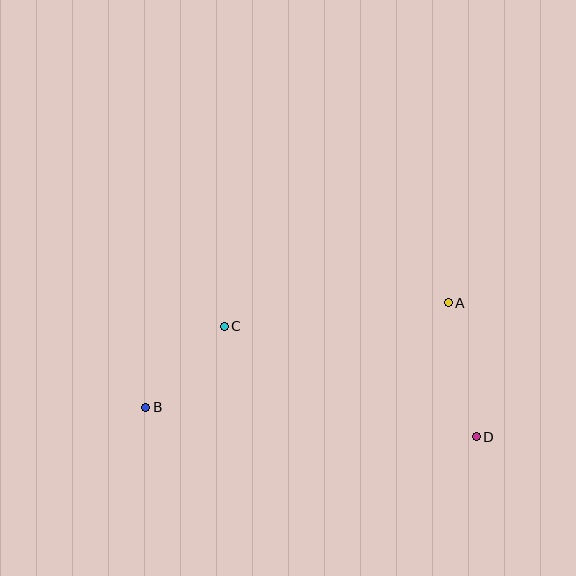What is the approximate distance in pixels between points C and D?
The distance between C and D is approximately 275 pixels.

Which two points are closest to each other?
Points B and C are closest to each other.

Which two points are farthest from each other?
Points B and D are farthest from each other.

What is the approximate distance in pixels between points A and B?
The distance between A and B is approximately 320 pixels.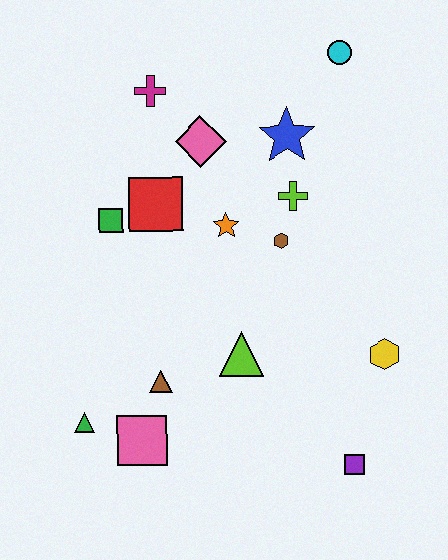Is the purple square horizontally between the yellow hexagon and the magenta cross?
Yes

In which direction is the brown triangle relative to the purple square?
The brown triangle is to the left of the purple square.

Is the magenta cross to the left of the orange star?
Yes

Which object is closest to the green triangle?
The pink square is closest to the green triangle.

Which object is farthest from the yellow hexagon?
The magenta cross is farthest from the yellow hexagon.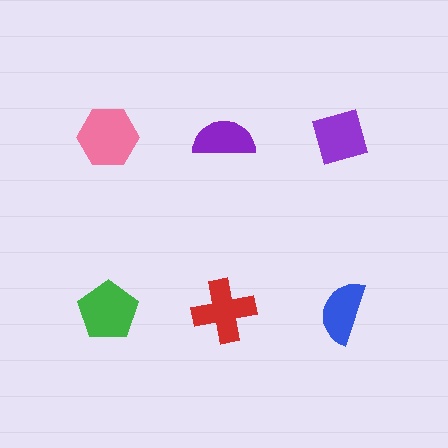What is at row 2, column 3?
A blue semicircle.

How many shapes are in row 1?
3 shapes.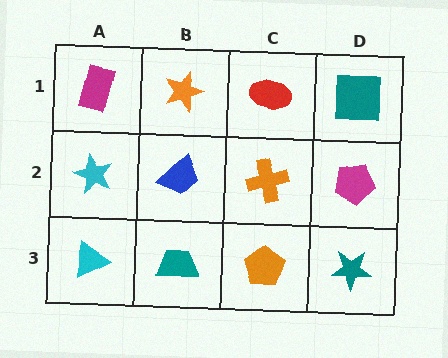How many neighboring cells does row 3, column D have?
2.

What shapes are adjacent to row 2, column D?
A teal square (row 1, column D), a teal star (row 3, column D), an orange cross (row 2, column C).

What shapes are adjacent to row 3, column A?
A cyan star (row 2, column A), a teal trapezoid (row 3, column B).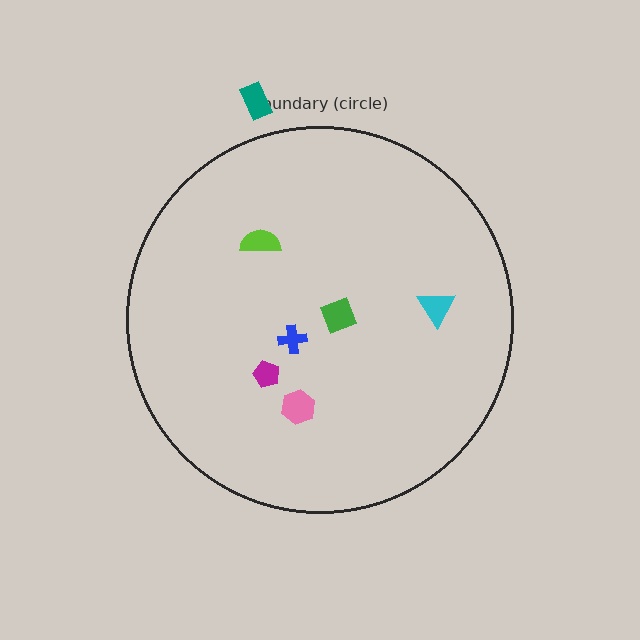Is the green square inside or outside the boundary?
Inside.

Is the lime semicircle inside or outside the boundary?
Inside.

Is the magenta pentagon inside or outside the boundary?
Inside.